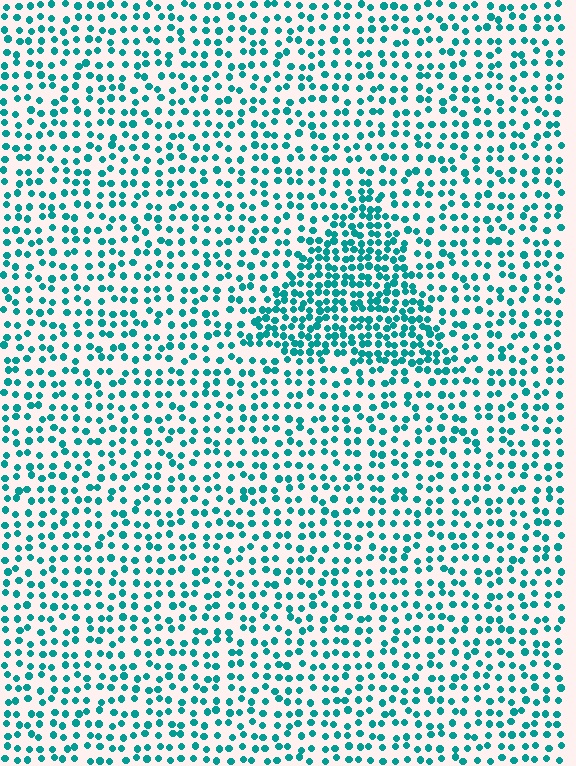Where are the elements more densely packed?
The elements are more densely packed inside the triangle boundary.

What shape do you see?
I see a triangle.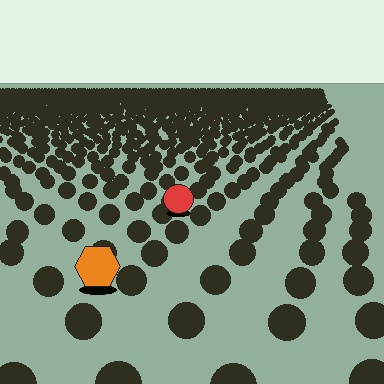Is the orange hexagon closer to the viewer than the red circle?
Yes. The orange hexagon is closer — you can tell from the texture gradient: the ground texture is coarser near it.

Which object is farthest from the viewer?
The red circle is farthest from the viewer. It appears smaller and the ground texture around it is denser.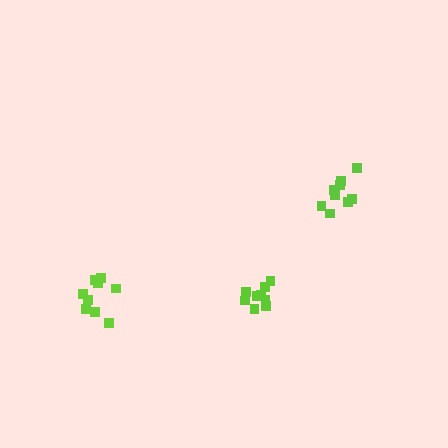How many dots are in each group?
Group 1: 9 dots, Group 2: 9 dots, Group 3: 9 dots (27 total).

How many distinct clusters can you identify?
There are 3 distinct clusters.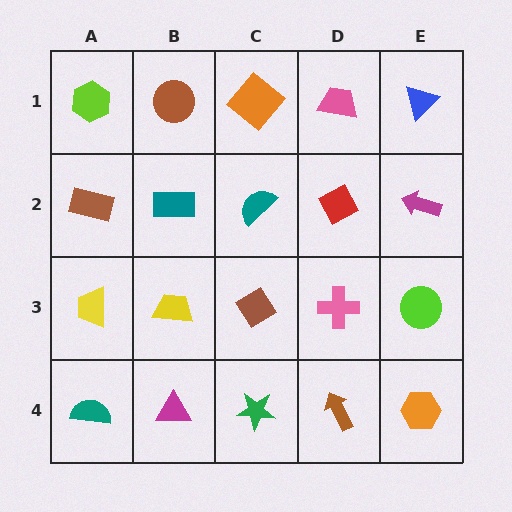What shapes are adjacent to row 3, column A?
A brown rectangle (row 2, column A), a teal semicircle (row 4, column A), a yellow trapezoid (row 3, column B).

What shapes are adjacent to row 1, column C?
A teal semicircle (row 2, column C), a brown circle (row 1, column B), a pink trapezoid (row 1, column D).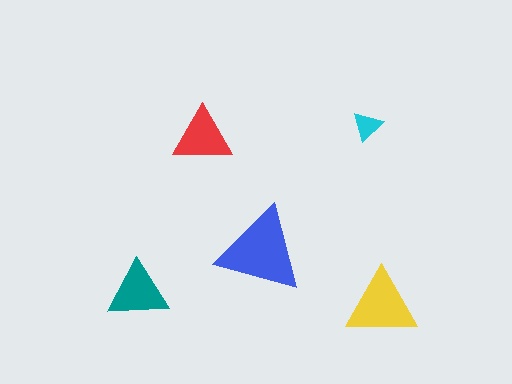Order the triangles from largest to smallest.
the blue one, the yellow one, the teal one, the red one, the cyan one.